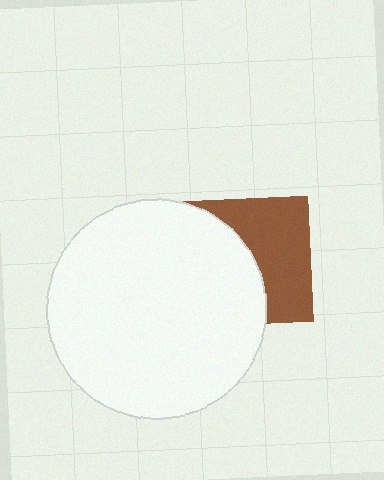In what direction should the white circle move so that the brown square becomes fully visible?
The white circle should move left. That is the shortest direction to clear the overlap and leave the brown square fully visible.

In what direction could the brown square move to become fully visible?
The brown square could move right. That would shift it out from behind the white circle entirely.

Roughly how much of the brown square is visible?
About half of it is visible (roughly 50%).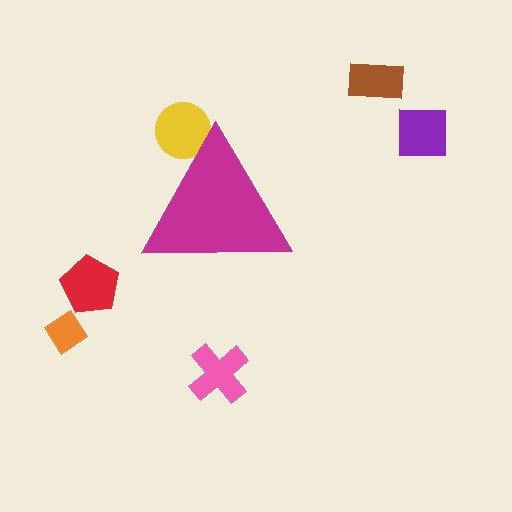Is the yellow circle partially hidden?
Yes, the yellow circle is partially hidden behind the magenta triangle.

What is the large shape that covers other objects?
A magenta triangle.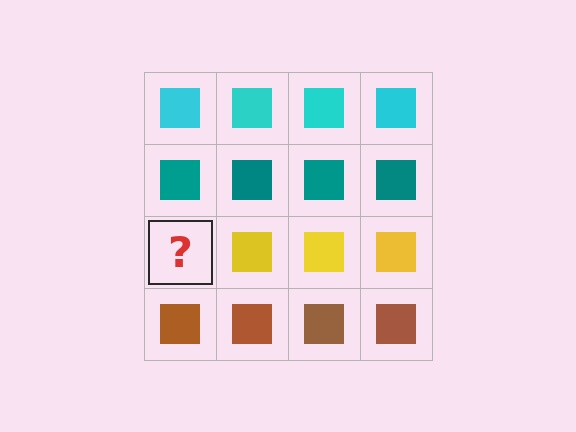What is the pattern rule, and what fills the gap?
The rule is that each row has a consistent color. The gap should be filled with a yellow square.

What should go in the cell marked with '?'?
The missing cell should contain a yellow square.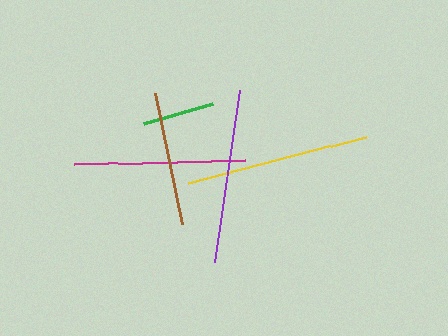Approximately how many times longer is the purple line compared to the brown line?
The purple line is approximately 1.3 times the length of the brown line.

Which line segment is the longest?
The yellow line is the longest at approximately 184 pixels.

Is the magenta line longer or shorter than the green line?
The magenta line is longer than the green line.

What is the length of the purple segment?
The purple segment is approximately 173 pixels long.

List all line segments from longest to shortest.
From longest to shortest: yellow, purple, magenta, brown, green.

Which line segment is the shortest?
The green line is the shortest at approximately 73 pixels.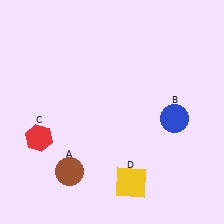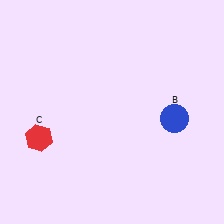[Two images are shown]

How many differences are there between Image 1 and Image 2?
There are 2 differences between the two images.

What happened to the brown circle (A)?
The brown circle (A) was removed in Image 2. It was in the bottom-left area of Image 1.